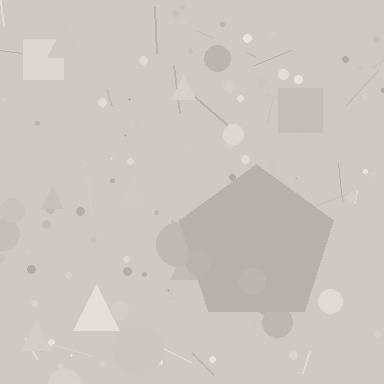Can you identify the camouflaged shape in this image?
The camouflaged shape is a pentagon.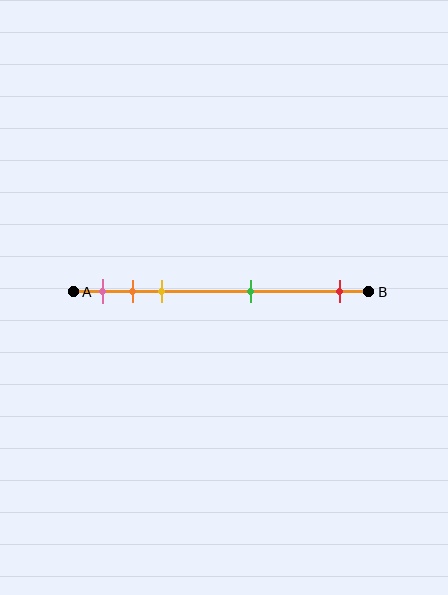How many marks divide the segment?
There are 5 marks dividing the segment.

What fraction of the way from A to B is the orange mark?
The orange mark is approximately 20% (0.2) of the way from A to B.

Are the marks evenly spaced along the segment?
No, the marks are not evenly spaced.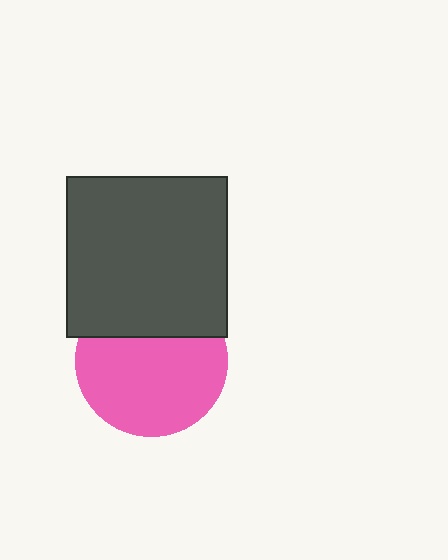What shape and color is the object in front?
The object in front is a dark gray square.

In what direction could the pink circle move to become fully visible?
The pink circle could move down. That would shift it out from behind the dark gray square entirely.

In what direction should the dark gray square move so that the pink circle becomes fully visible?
The dark gray square should move up. That is the shortest direction to clear the overlap and leave the pink circle fully visible.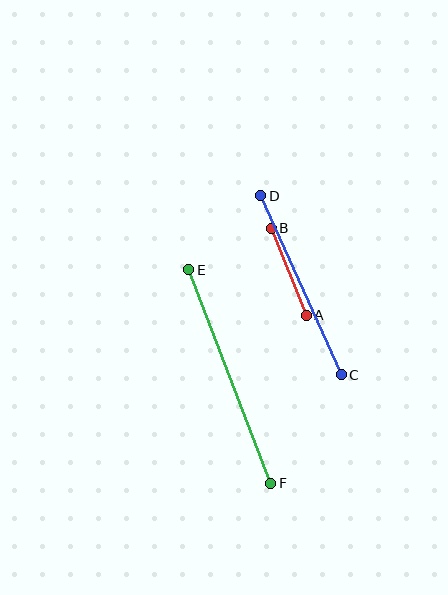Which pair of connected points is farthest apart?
Points E and F are farthest apart.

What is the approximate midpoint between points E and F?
The midpoint is at approximately (230, 376) pixels.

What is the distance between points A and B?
The distance is approximately 94 pixels.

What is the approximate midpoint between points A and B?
The midpoint is at approximately (289, 272) pixels.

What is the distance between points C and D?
The distance is approximately 196 pixels.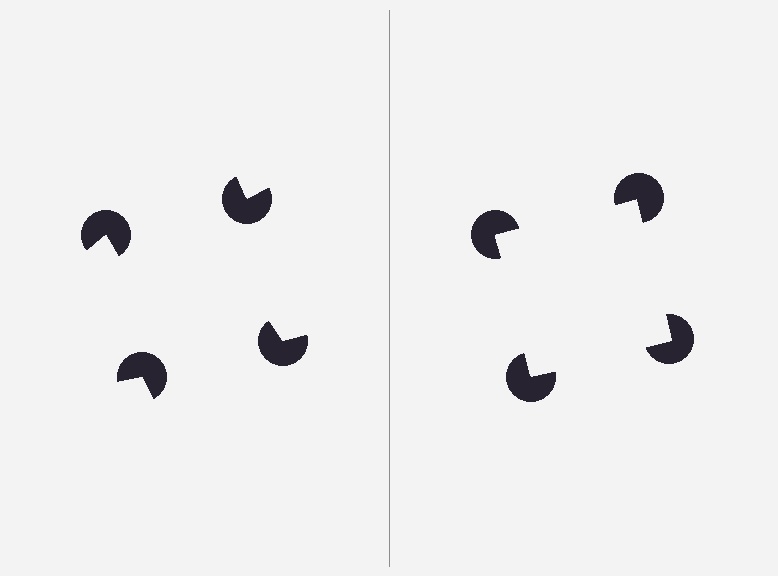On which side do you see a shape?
An illusory square appears on the right side. On the left side the wedge cuts are rotated, so no coherent shape forms.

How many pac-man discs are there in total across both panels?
8 — 4 on each side.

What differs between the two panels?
The pac-man discs are positioned identically on both sides; only the wedge orientations differ. On the right they align to a square; on the left they are misaligned.